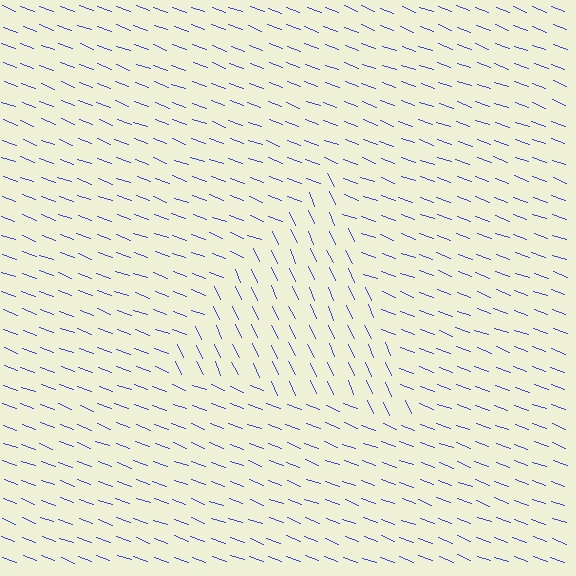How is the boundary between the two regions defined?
The boundary is defined purely by a change in line orientation (approximately 45 degrees difference). All lines are the same color and thickness.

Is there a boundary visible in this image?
Yes, there is a texture boundary formed by a change in line orientation.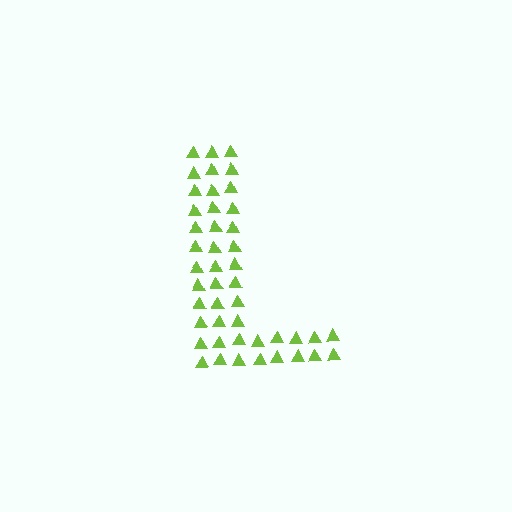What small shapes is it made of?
It is made of small triangles.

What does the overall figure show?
The overall figure shows the letter L.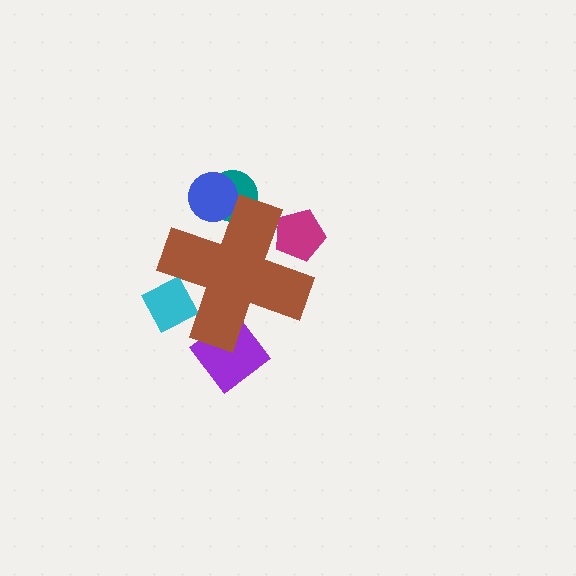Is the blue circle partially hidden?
Yes, the blue circle is partially hidden behind the brown cross.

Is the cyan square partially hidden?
Yes, the cyan square is partially hidden behind the brown cross.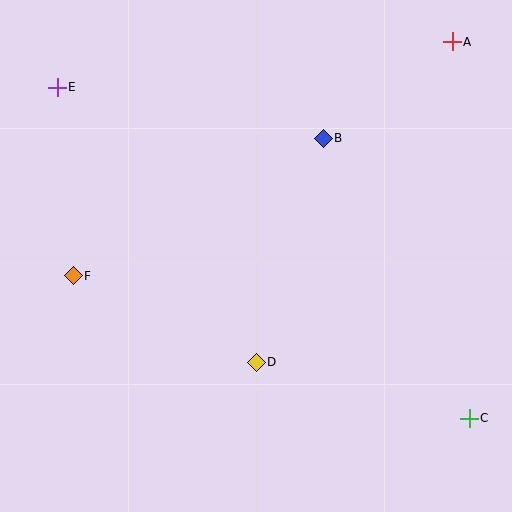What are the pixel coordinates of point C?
Point C is at (469, 418).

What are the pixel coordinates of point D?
Point D is at (256, 362).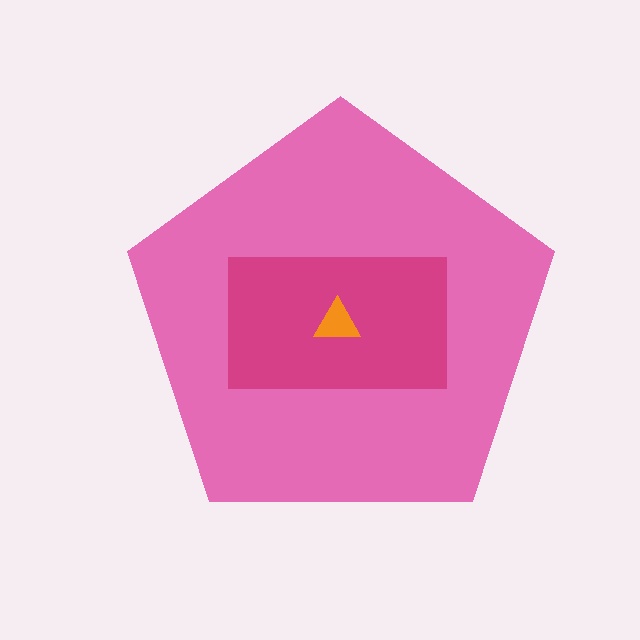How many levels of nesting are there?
3.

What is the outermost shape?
The pink pentagon.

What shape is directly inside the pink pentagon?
The magenta rectangle.